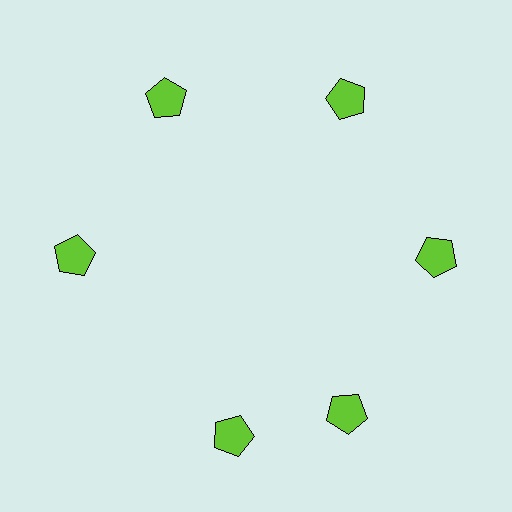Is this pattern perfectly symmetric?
No. The 6 lime pentagons are arranged in a ring, but one element near the 7 o'clock position is rotated out of alignment along the ring, breaking the 6-fold rotational symmetry.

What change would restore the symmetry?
The symmetry would be restored by rotating it back into even spacing with its neighbors so that all 6 pentagons sit at equal angles and equal distance from the center.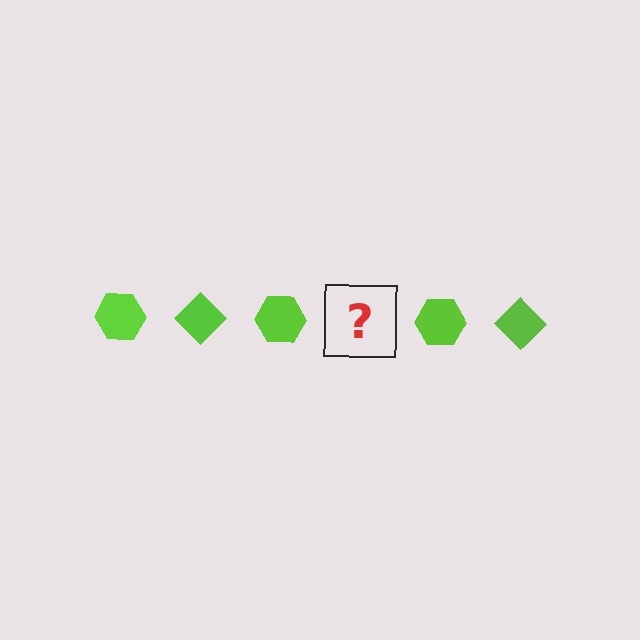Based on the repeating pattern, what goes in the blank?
The blank should be a lime diamond.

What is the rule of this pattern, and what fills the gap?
The rule is that the pattern cycles through hexagon, diamond shapes in lime. The gap should be filled with a lime diamond.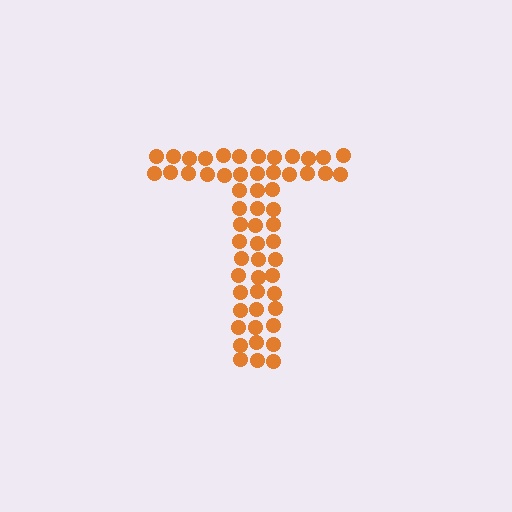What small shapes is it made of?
It is made of small circles.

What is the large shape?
The large shape is the letter T.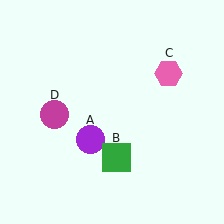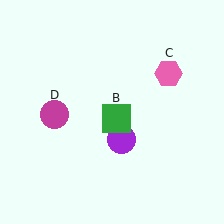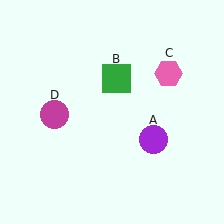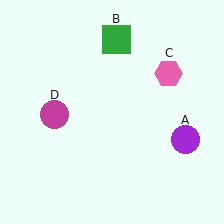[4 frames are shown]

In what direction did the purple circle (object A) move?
The purple circle (object A) moved right.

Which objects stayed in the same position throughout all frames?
Pink hexagon (object C) and magenta circle (object D) remained stationary.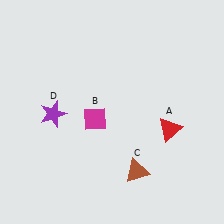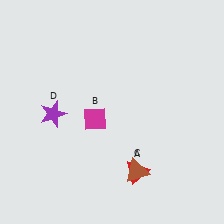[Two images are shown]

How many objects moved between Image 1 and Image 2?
1 object moved between the two images.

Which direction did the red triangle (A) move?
The red triangle (A) moved down.